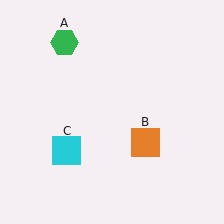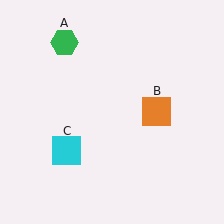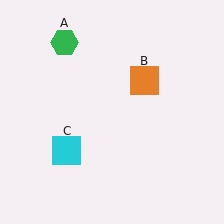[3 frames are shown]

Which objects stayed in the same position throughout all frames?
Green hexagon (object A) and cyan square (object C) remained stationary.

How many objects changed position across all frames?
1 object changed position: orange square (object B).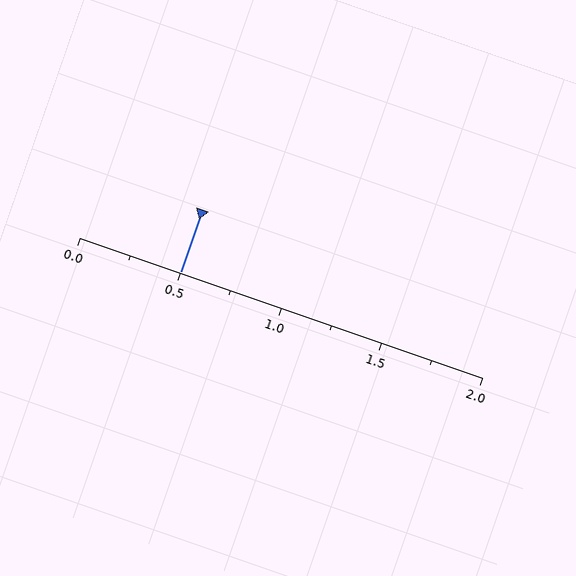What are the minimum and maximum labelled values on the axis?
The axis runs from 0.0 to 2.0.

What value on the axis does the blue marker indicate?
The marker indicates approximately 0.5.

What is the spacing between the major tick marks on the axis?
The major ticks are spaced 0.5 apart.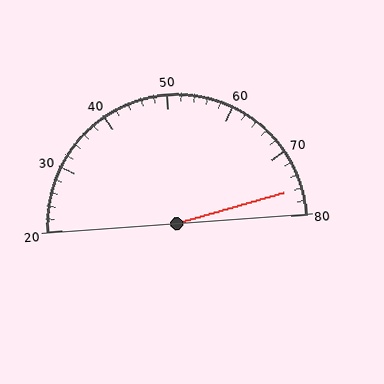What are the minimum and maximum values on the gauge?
The gauge ranges from 20 to 80.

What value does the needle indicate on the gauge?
The needle indicates approximately 76.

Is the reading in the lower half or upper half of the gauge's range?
The reading is in the upper half of the range (20 to 80).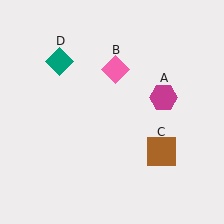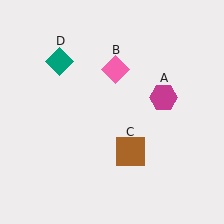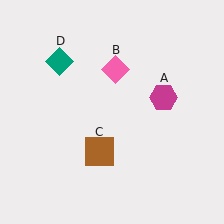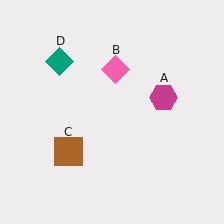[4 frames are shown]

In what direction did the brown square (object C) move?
The brown square (object C) moved left.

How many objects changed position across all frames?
1 object changed position: brown square (object C).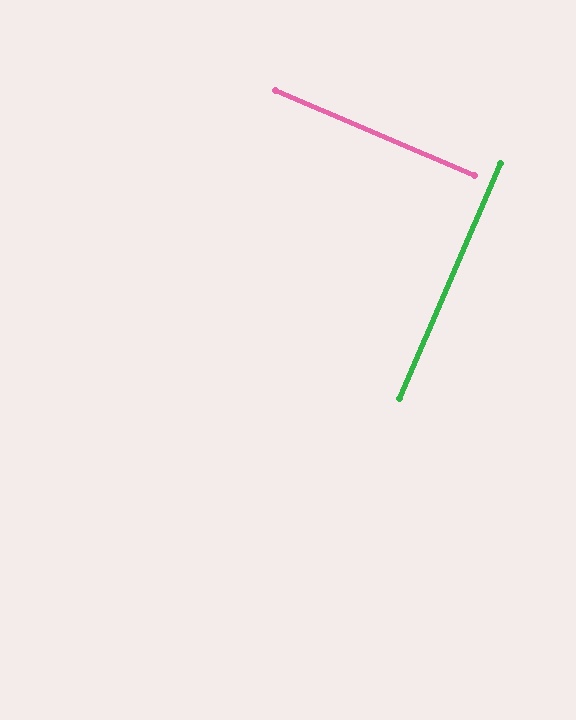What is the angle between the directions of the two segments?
Approximately 90 degrees.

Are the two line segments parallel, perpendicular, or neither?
Perpendicular — they meet at approximately 90°.